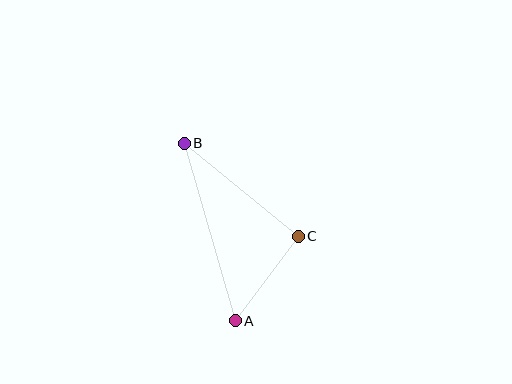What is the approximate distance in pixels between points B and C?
The distance between B and C is approximately 147 pixels.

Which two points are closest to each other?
Points A and C are closest to each other.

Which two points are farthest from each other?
Points A and B are farthest from each other.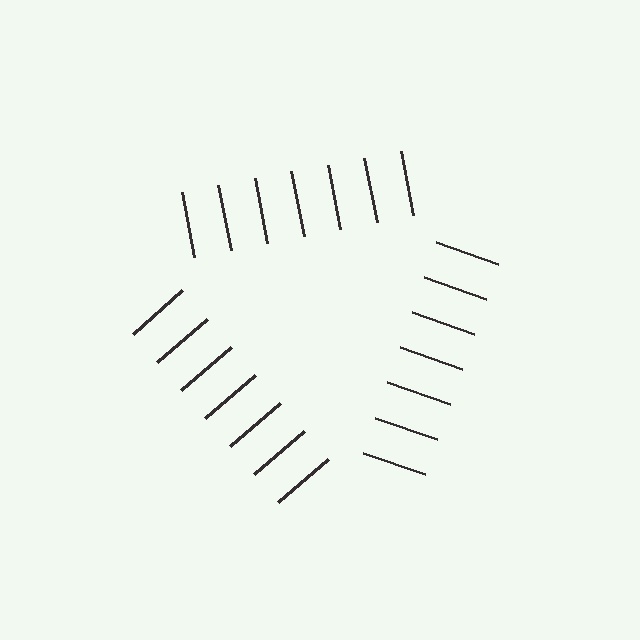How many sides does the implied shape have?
3 sides — the line-ends trace a triangle.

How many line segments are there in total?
21 — 7 along each of the 3 edges.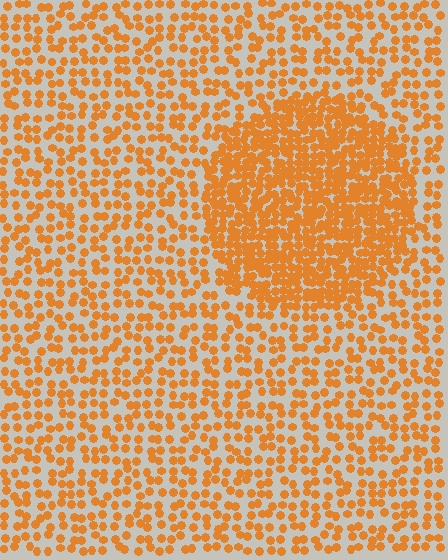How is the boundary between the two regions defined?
The boundary is defined by a change in element density (approximately 2.2x ratio). All elements are the same color, size, and shape.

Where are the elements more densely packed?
The elements are more densely packed inside the circle boundary.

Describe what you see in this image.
The image contains small orange elements arranged at two different densities. A circle-shaped region is visible where the elements are more densely packed than the surrounding area.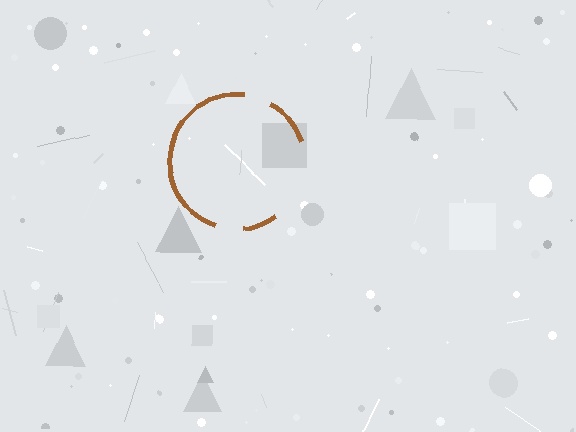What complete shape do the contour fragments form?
The contour fragments form a circle.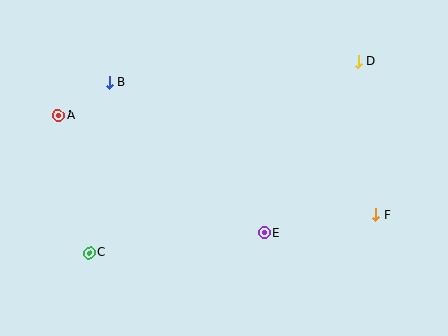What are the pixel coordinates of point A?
Point A is at (58, 116).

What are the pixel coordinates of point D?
Point D is at (358, 62).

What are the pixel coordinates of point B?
Point B is at (109, 82).